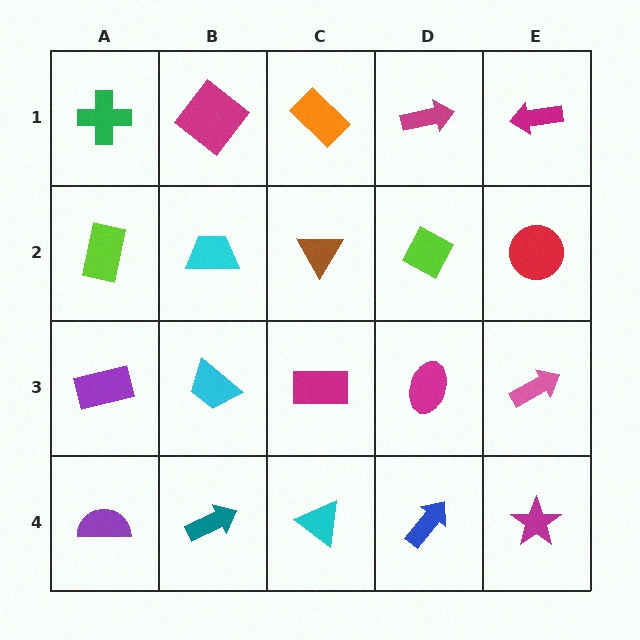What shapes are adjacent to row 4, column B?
A cyan trapezoid (row 3, column B), a purple semicircle (row 4, column A), a cyan triangle (row 4, column C).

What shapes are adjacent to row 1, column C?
A brown triangle (row 2, column C), a magenta diamond (row 1, column B), a magenta arrow (row 1, column D).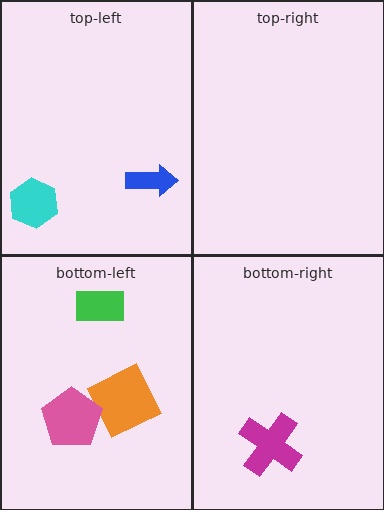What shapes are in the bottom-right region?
The magenta cross.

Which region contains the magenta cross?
The bottom-right region.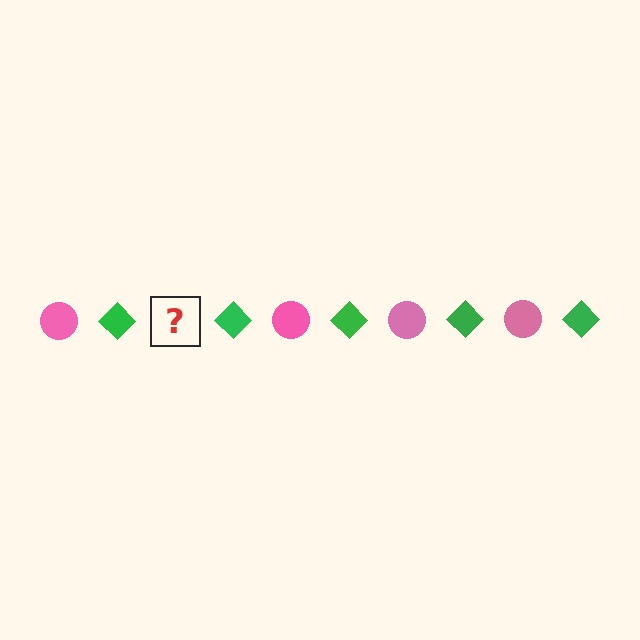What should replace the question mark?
The question mark should be replaced with a pink circle.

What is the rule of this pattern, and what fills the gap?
The rule is that the pattern alternates between pink circle and green diamond. The gap should be filled with a pink circle.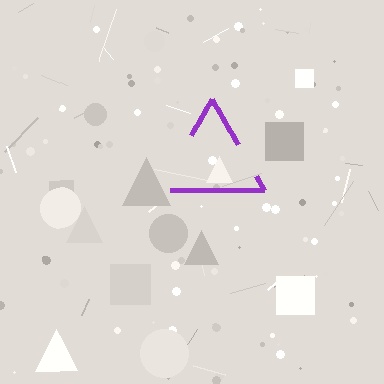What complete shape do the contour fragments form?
The contour fragments form a triangle.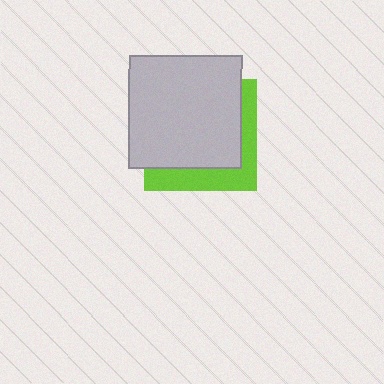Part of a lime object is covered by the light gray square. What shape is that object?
It is a square.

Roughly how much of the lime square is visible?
A small part of it is visible (roughly 31%).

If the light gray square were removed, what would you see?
You would see the complete lime square.